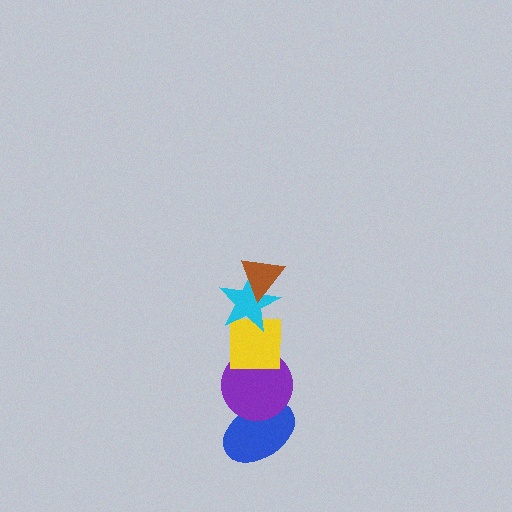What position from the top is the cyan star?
The cyan star is 2nd from the top.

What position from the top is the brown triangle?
The brown triangle is 1st from the top.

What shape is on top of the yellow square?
The cyan star is on top of the yellow square.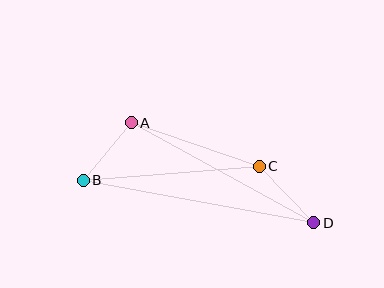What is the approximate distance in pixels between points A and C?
The distance between A and C is approximately 135 pixels.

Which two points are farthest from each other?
Points B and D are farthest from each other.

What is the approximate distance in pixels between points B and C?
The distance between B and C is approximately 176 pixels.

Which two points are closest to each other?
Points A and B are closest to each other.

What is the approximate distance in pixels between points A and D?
The distance between A and D is approximately 208 pixels.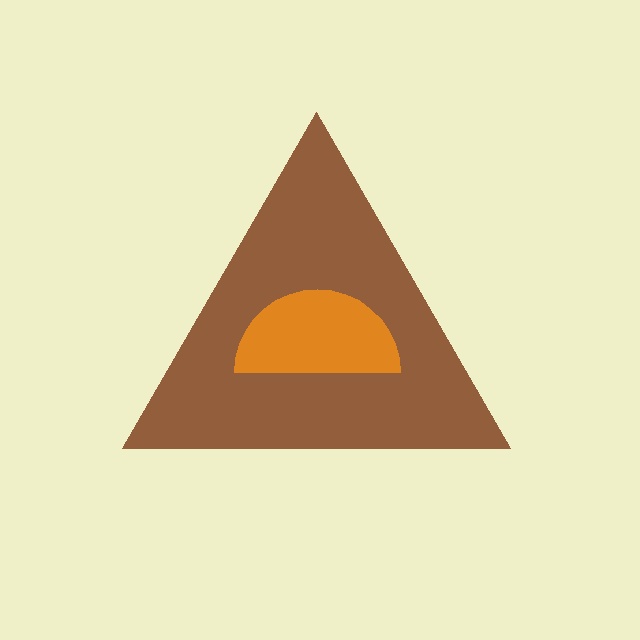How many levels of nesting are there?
2.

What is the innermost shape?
The orange semicircle.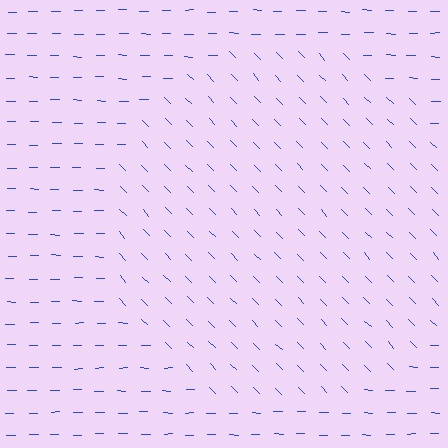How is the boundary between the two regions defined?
The boundary is defined purely by a change in line orientation (approximately 45 degrees difference). All lines are the same color and thickness.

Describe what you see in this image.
The image is filled with small blue line segments. A circle region in the image has lines oriented differently from the surrounding lines, creating a visible texture boundary.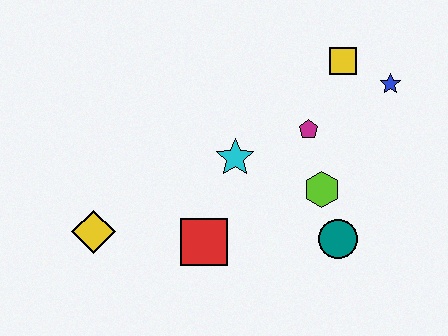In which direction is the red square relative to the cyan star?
The red square is below the cyan star.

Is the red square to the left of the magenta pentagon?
Yes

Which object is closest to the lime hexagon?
The teal circle is closest to the lime hexagon.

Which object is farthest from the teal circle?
The yellow diamond is farthest from the teal circle.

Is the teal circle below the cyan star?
Yes